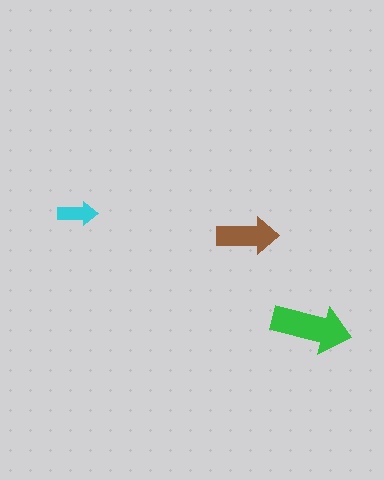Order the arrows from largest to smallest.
the green one, the brown one, the cyan one.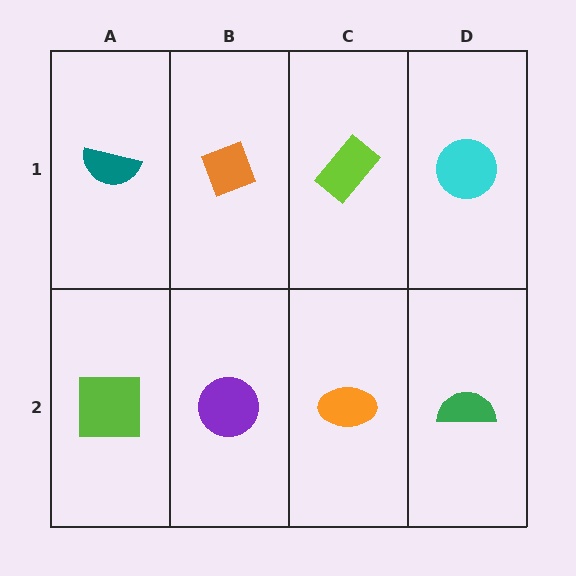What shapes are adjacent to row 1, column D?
A green semicircle (row 2, column D), a lime rectangle (row 1, column C).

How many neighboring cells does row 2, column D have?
2.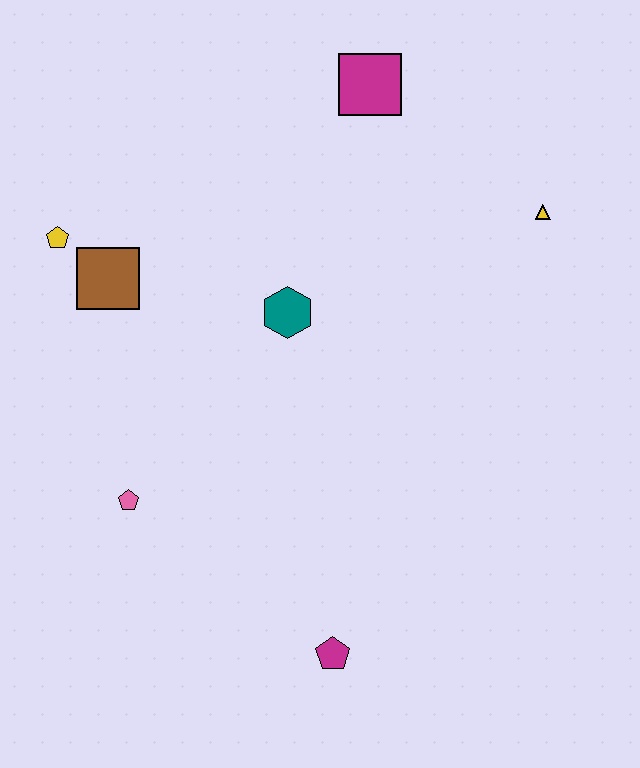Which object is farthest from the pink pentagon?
The yellow triangle is farthest from the pink pentagon.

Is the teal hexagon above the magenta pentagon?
Yes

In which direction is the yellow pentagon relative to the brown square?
The yellow pentagon is to the left of the brown square.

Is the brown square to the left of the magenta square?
Yes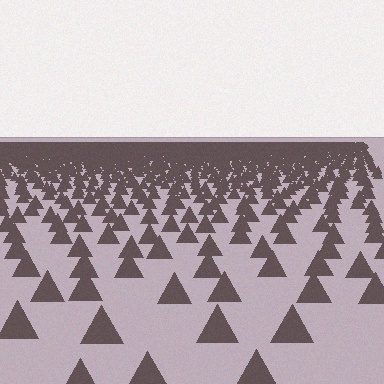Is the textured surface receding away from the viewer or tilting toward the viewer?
The surface is receding away from the viewer. Texture elements get smaller and denser toward the top.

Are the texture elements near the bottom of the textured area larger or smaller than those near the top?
Larger. Near the bottom, elements are closer to the viewer and appear at a bigger on-screen size.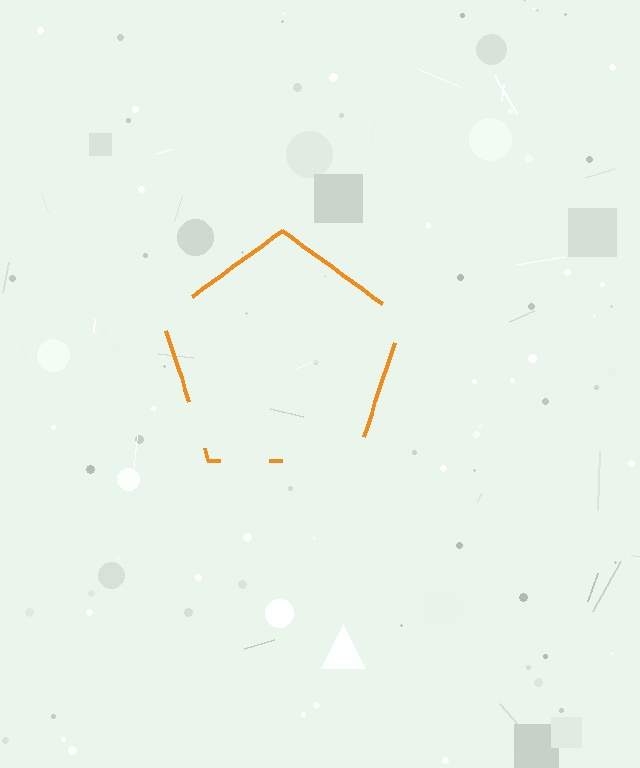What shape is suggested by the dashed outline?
The dashed outline suggests a pentagon.